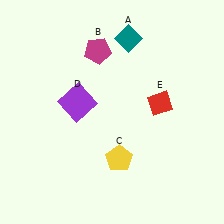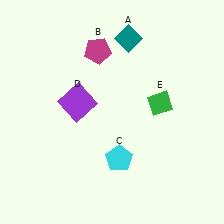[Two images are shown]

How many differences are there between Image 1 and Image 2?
There are 2 differences between the two images.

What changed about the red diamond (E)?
In Image 1, E is red. In Image 2, it changed to green.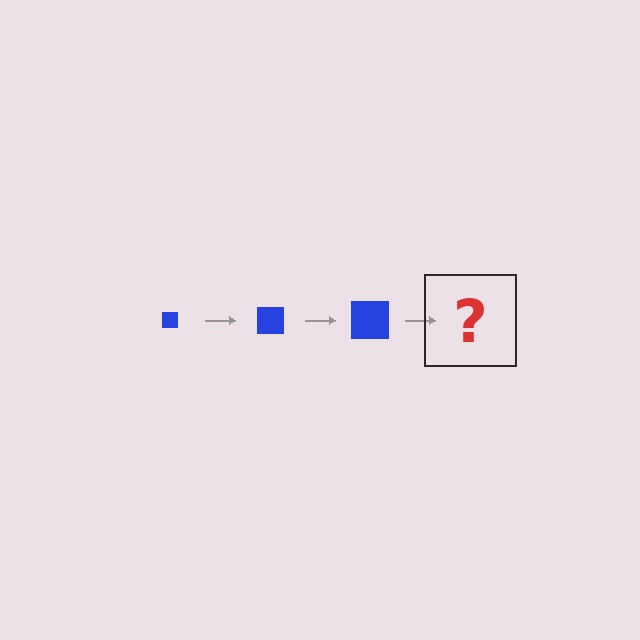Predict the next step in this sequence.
The next step is a blue square, larger than the previous one.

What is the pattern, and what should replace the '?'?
The pattern is that the square gets progressively larger each step. The '?' should be a blue square, larger than the previous one.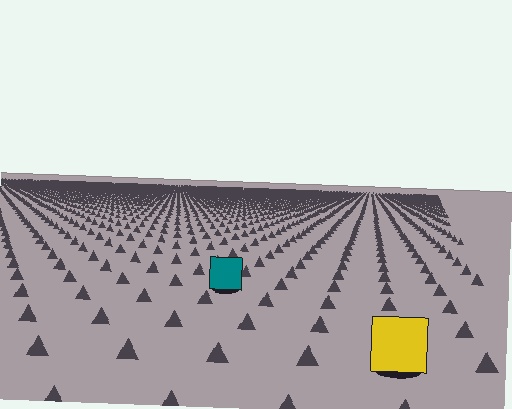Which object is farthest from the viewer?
The teal square is farthest from the viewer. It appears smaller and the ground texture around it is denser.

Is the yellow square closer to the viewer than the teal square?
Yes. The yellow square is closer — you can tell from the texture gradient: the ground texture is coarser near it.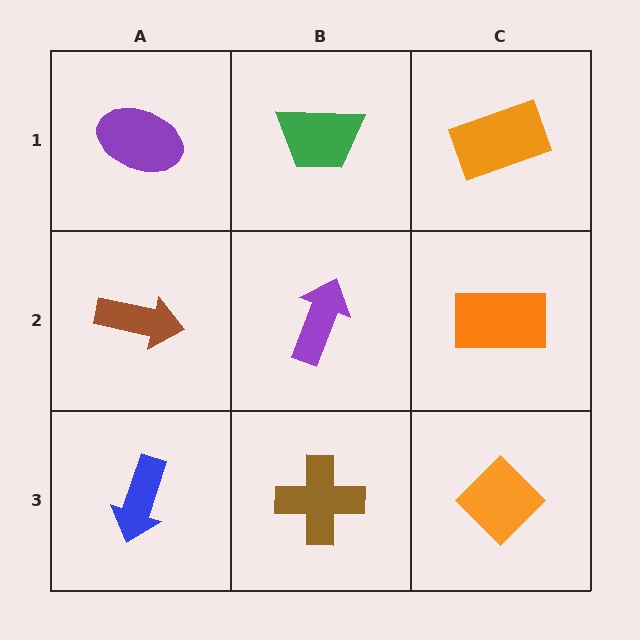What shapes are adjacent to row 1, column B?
A purple arrow (row 2, column B), a purple ellipse (row 1, column A), an orange rectangle (row 1, column C).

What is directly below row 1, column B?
A purple arrow.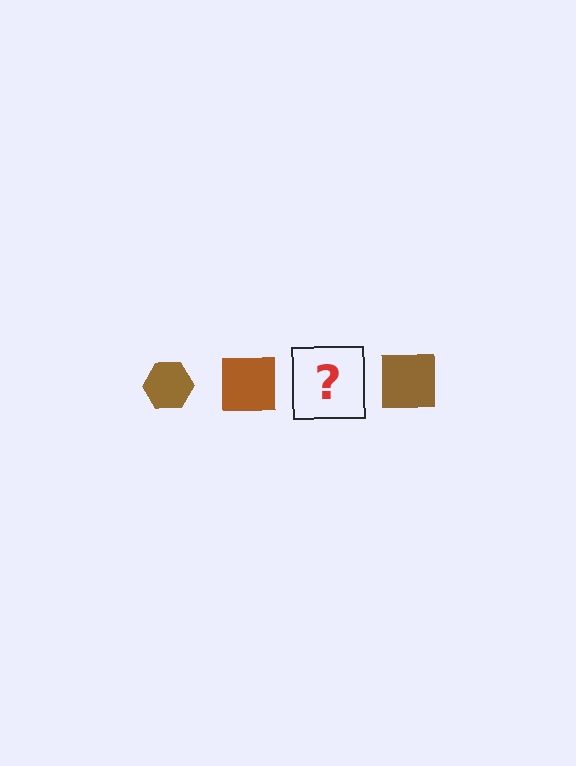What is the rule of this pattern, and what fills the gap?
The rule is that the pattern cycles through hexagon, square shapes in brown. The gap should be filled with a brown hexagon.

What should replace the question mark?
The question mark should be replaced with a brown hexagon.